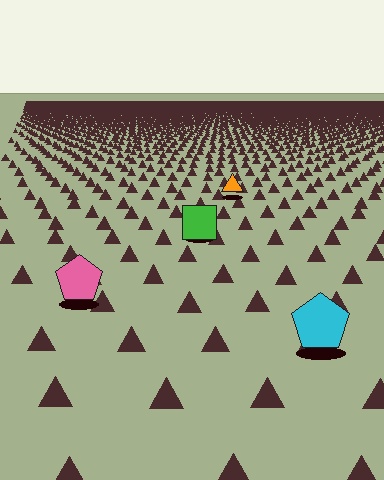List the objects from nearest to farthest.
From nearest to farthest: the cyan pentagon, the pink pentagon, the green square, the orange triangle.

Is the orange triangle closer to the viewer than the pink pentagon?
No. The pink pentagon is closer — you can tell from the texture gradient: the ground texture is coarser near it.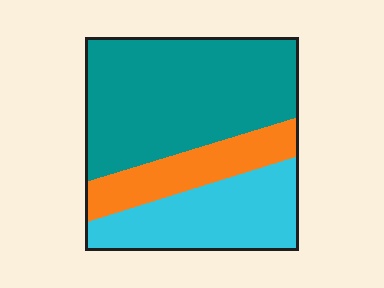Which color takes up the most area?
Teal, at roughly 55%.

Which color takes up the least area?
Orange, at roughly 20%.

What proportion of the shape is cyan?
Cyan covers 29% of the shape.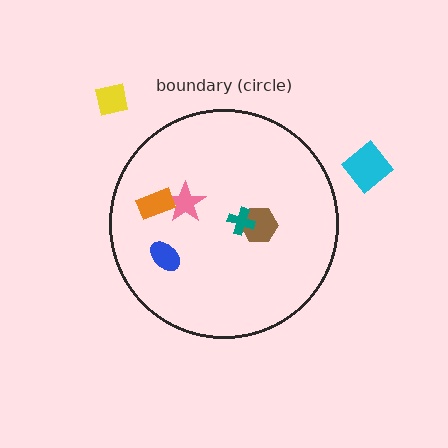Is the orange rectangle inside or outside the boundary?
Inside.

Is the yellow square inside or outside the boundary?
Outside.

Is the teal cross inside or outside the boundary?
Inside.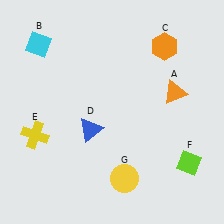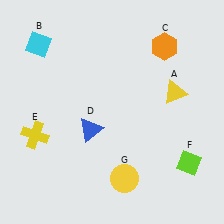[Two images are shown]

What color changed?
The triangle (A) changed from orange in Image 1 to yellow in Image 2.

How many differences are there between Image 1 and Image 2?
There is 1 difference between the two images.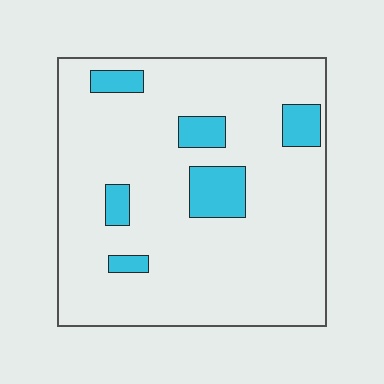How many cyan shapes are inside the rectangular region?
6.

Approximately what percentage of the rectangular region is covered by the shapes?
Approximately 15%.